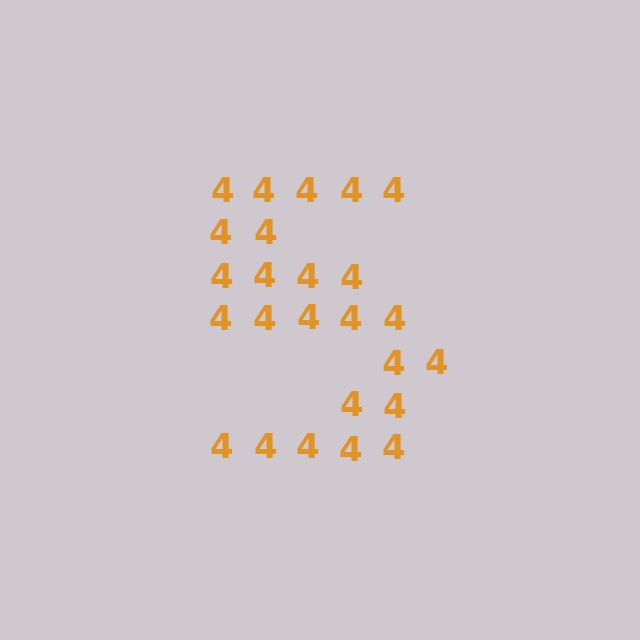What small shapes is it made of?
It is made of small digit 4's.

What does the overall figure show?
The overall figure shows the digit 5.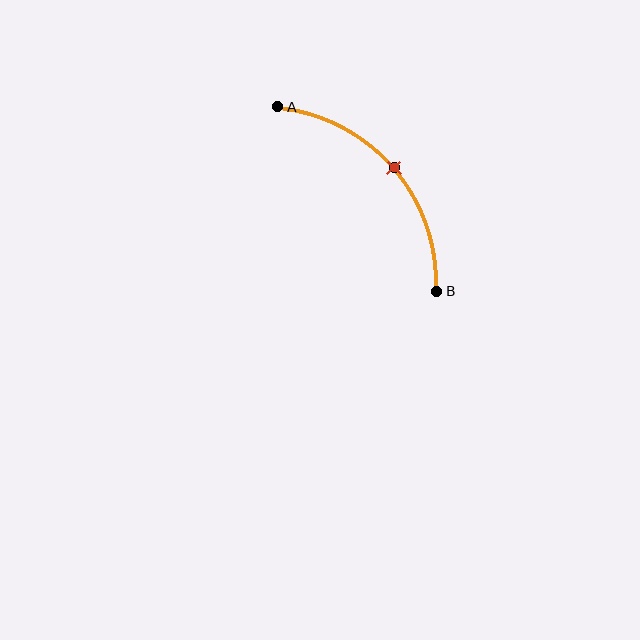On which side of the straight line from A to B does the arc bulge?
The arc bulges above and to the right of the straight line connecting A and B.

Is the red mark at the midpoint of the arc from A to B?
Yes. The red mark lies on the arc at equal arc-length from both A and B — it is the arc midpoint.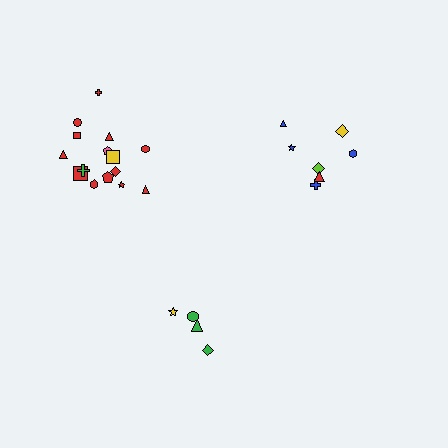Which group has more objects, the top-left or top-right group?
The top-left group.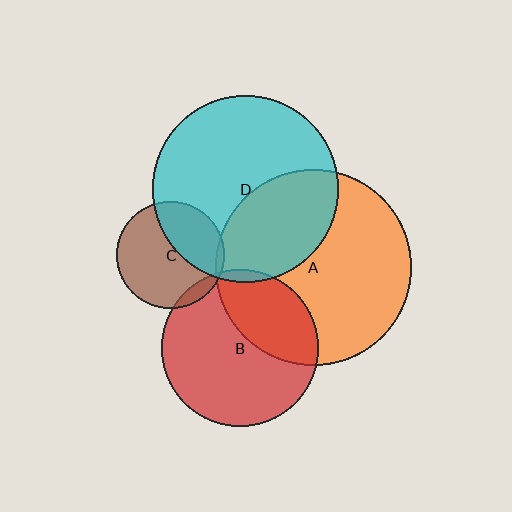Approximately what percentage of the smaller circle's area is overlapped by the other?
Approximately 5%.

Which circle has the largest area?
Circle A (orange).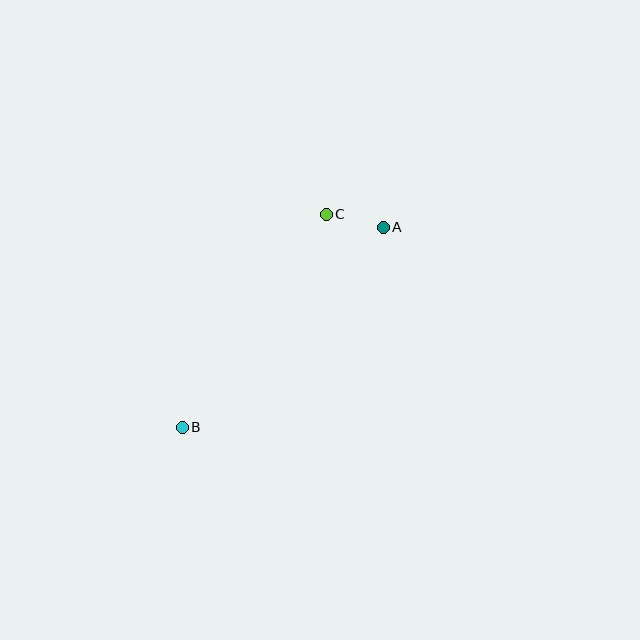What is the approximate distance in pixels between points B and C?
The distance between B and C is approximately 257 pixels.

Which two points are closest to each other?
Points A and C are closest to each other.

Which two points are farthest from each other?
Points A and B are farthest from each other.